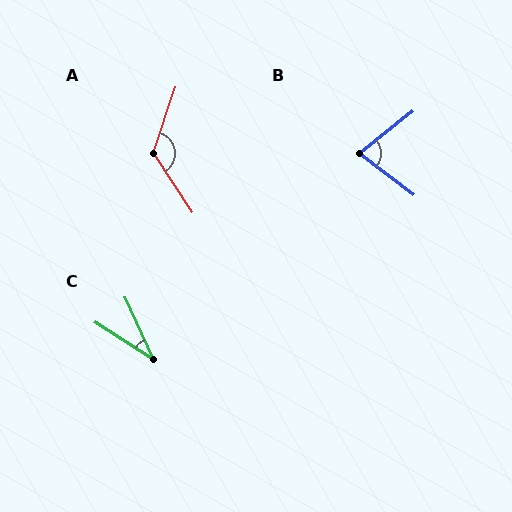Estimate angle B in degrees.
Approximately 76 degrees.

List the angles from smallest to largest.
C (33°), B (76°), A (128°).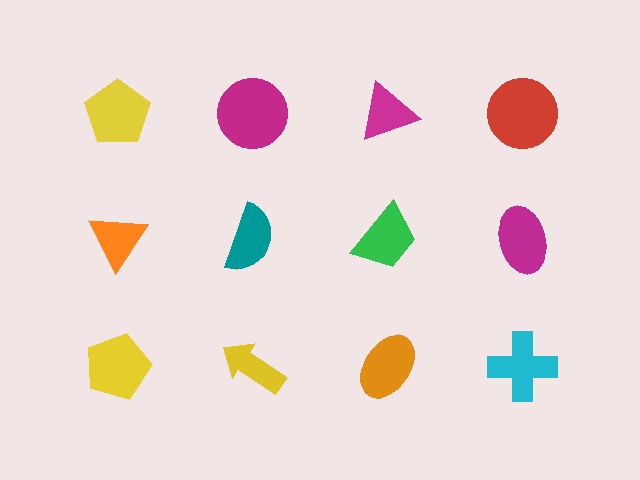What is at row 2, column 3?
A green trapezoid.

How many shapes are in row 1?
4 shapes.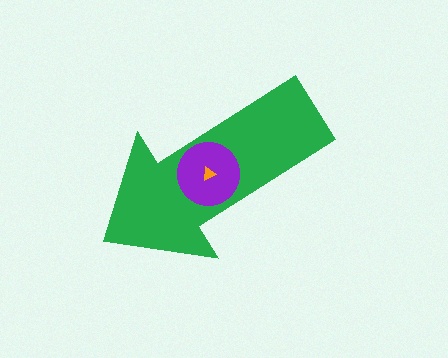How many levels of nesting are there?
3.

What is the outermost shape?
The green arrow.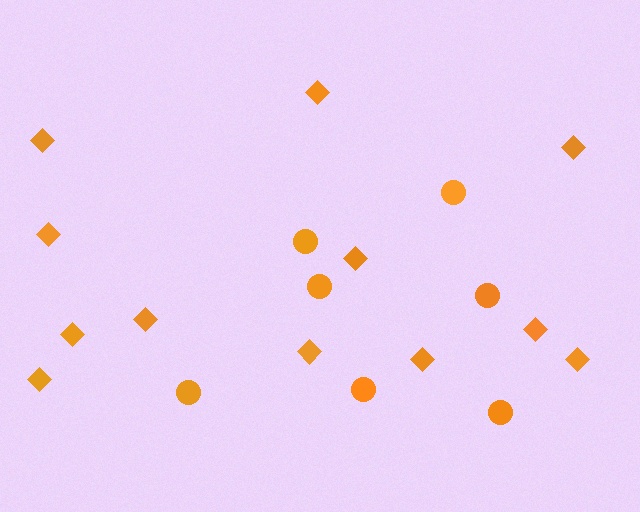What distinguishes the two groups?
There are 2 groups: one group of diamonds (12) and one group of circles (7).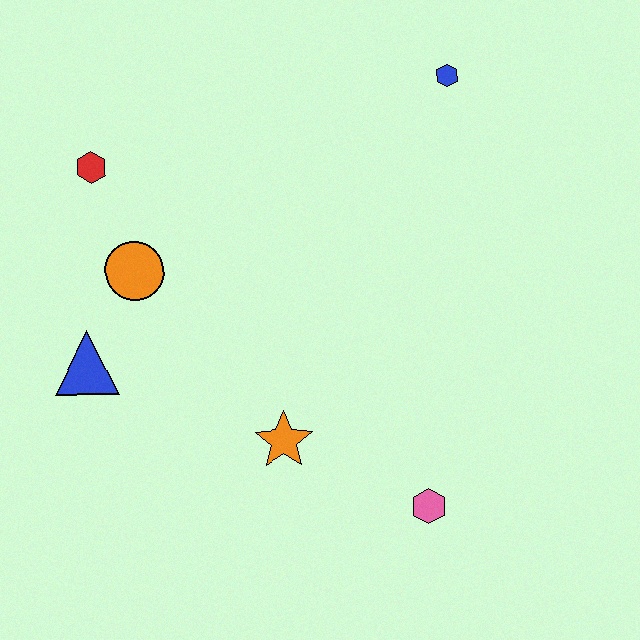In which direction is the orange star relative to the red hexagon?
The orange star is below the red hexagon.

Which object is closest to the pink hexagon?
The orange star is closest to the pink hexagon.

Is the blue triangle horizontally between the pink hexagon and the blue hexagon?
No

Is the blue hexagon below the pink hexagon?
No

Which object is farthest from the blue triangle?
The blue hexagon is farthest from the blue triangle.